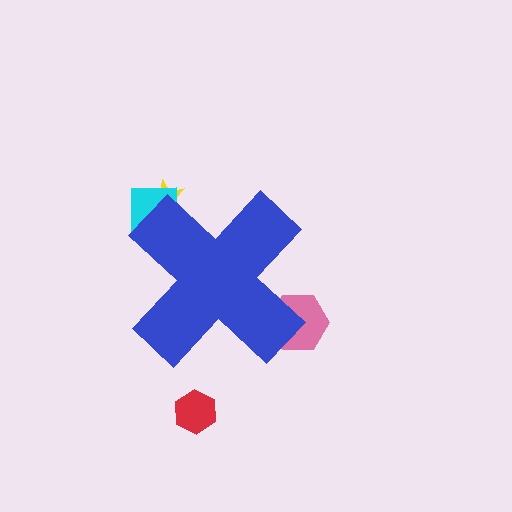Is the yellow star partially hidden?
Yes, the yellow star is partially hidden behind the blue cross.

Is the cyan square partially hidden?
Yes, the cyan square is partially hidden behind the blue cross.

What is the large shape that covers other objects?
A blue cross.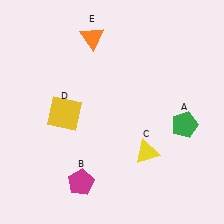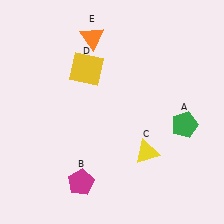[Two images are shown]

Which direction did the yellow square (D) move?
The yellow square (D) moved up.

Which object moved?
The yellow square (D) moved up.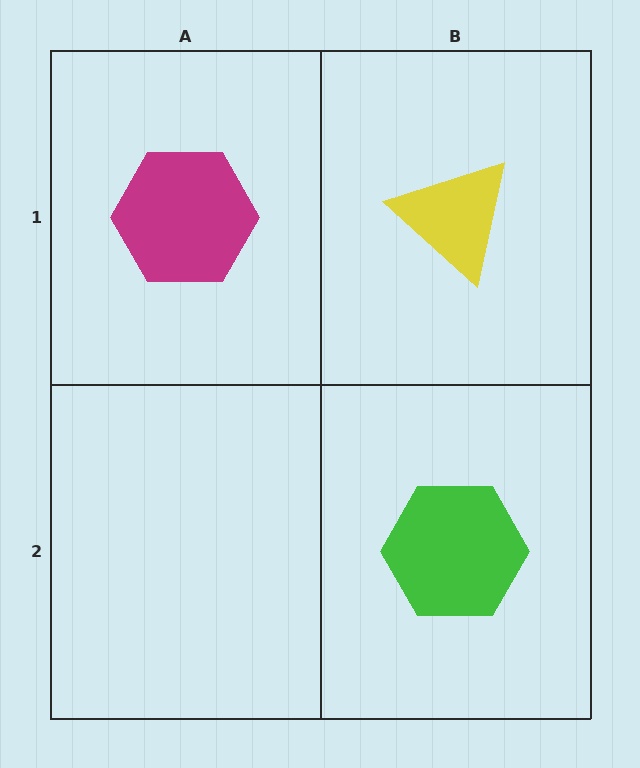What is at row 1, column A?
A magenta hexagon.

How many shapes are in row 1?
2 shapes.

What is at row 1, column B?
A yellow triangle.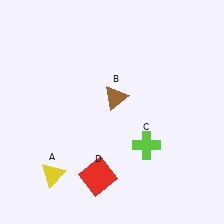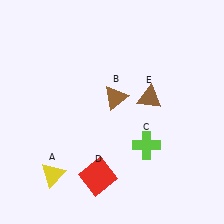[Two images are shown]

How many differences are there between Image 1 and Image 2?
There is 1 difference between the two images.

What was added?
A brown triangle (E) was added in Image 2.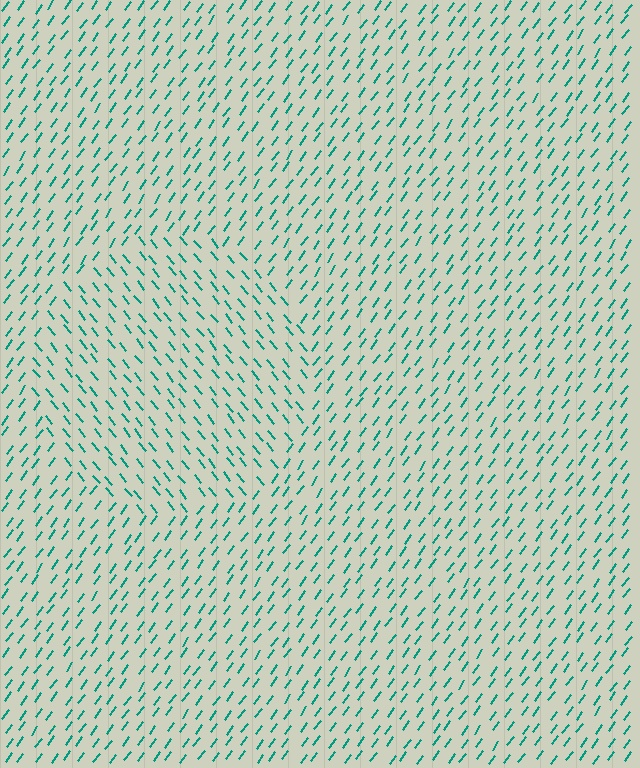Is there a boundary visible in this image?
Yes, there is a texture boundary formed by a change in line orientation.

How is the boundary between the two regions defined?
The boundary is defined purely by a change in line orientation (approximately 75 degrees difference). All lines are the same color and thickness.